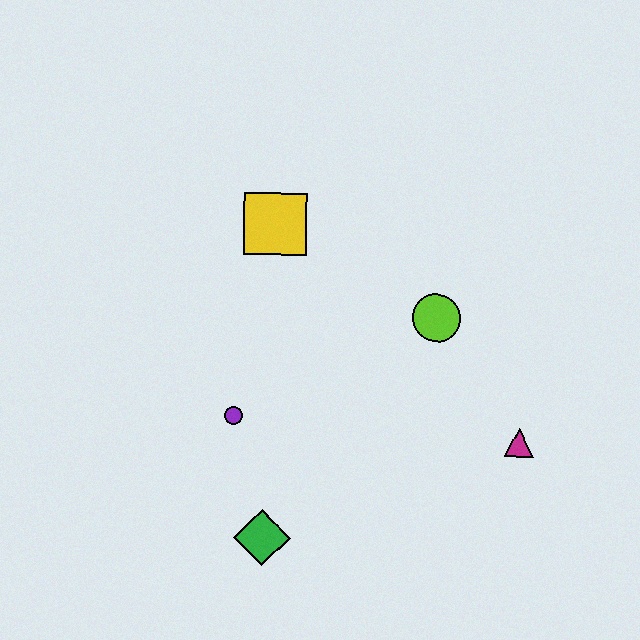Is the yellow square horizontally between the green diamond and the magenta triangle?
Yes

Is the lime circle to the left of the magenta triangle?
Yes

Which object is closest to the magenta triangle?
The lime circle is closest to the magenta triangle.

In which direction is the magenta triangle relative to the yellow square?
The magenta triangle is to the right of the yellow square.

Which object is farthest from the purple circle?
The magenta triangle is farthest from the purple circle.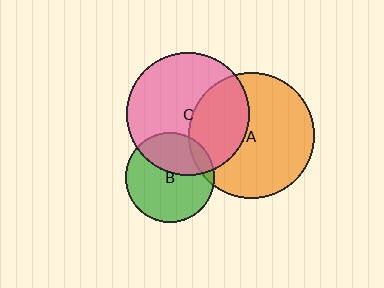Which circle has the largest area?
Circle A (orange).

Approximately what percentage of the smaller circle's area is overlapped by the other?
Approximately 35%.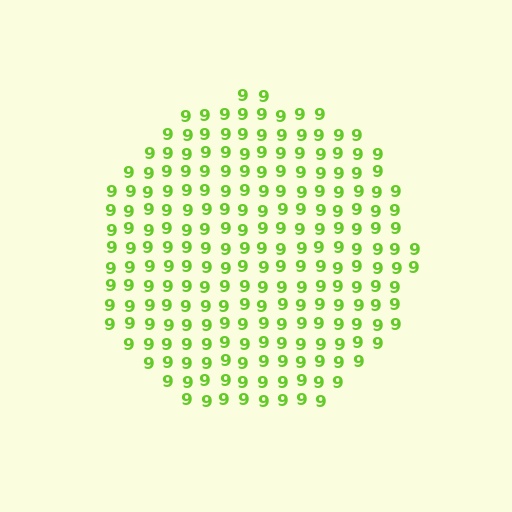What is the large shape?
The large shape is a circle.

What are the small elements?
The small elements are digit 9's.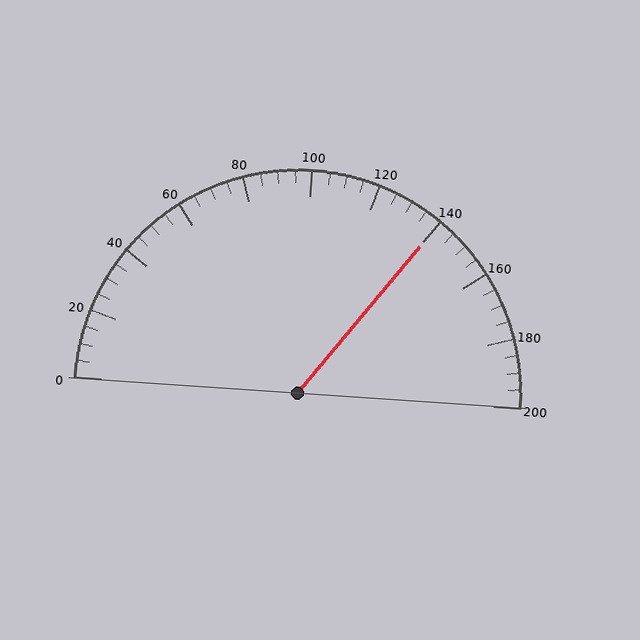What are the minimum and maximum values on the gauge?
The gauge ranges from 0 to 200.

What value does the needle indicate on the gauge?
The needle indicates approximately 140.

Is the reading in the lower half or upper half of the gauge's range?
The reading is in the upper half of the range (0 to 200).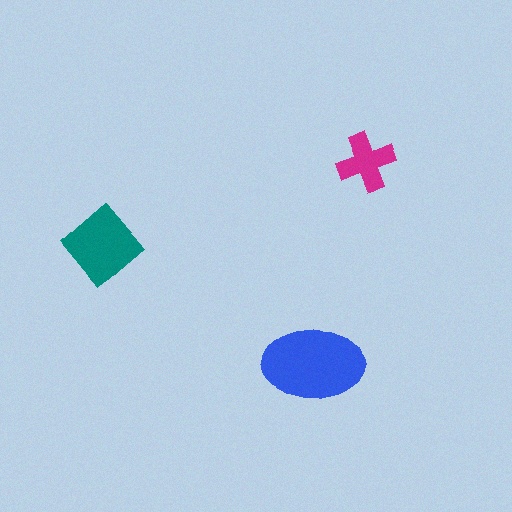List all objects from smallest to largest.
The magenta cross, the teal diamond, the blue ellipse.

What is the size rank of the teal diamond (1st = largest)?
2nd.